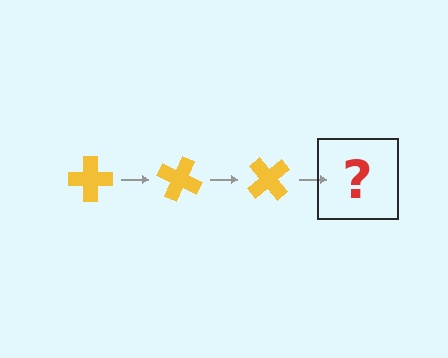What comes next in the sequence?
The next element should be a yellow cross rotated 75 degrees.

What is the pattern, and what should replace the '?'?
The pattern is that the cross rotates 25 degrees each step. The '?' should be a yellow cross rotated 75 degrees.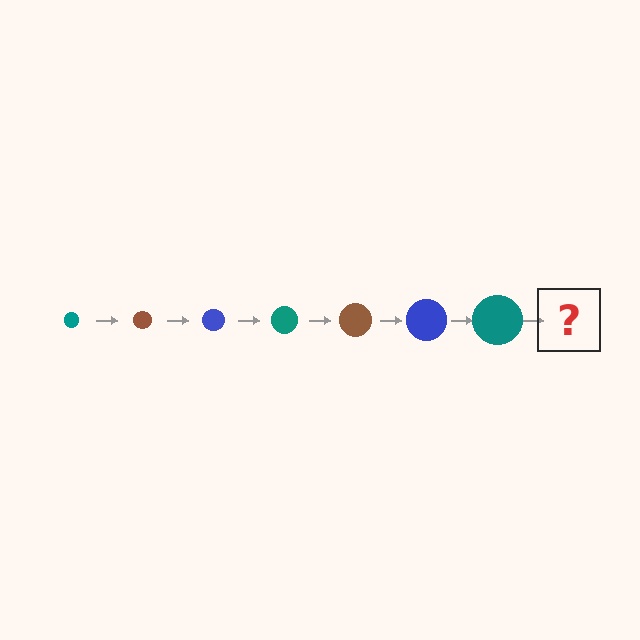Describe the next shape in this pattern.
It should be a brown circle, larger than the previous one.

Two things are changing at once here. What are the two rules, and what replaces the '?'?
The two rules are that the circle grows larger each step and the color cycles through teal, brown, and blue. The '?' should be a brown circle, larger than the previous one.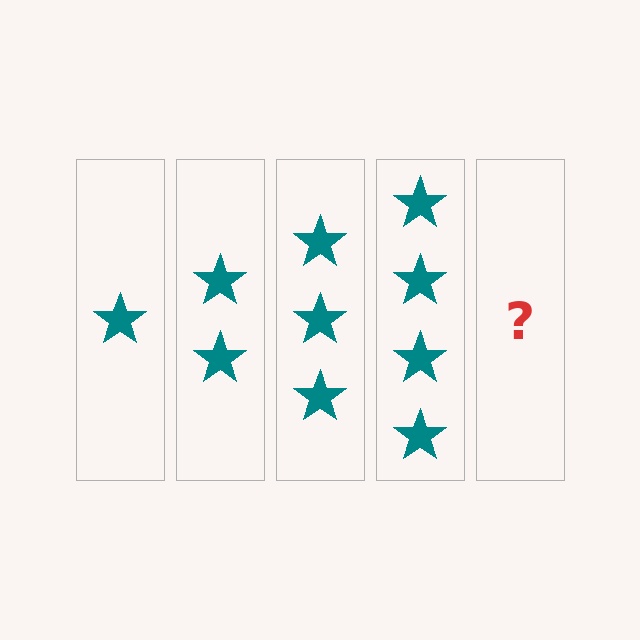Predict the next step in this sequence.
The next step is 5 stars.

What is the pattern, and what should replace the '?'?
The pattern is that each step adds one more star. The '?' should be 5 stars.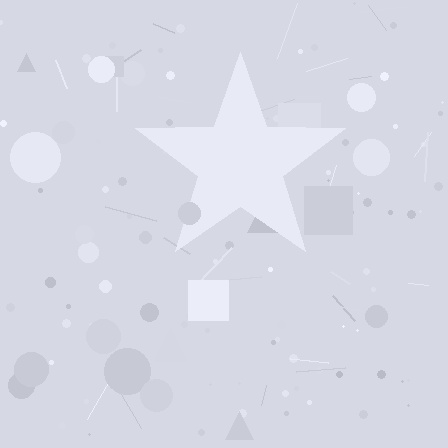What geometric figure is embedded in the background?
A star is embedded in the background.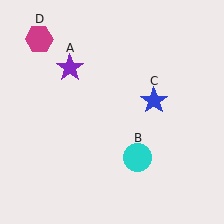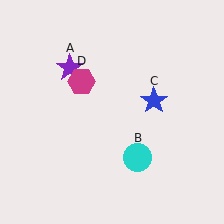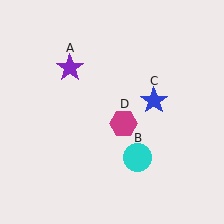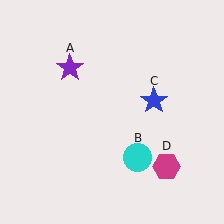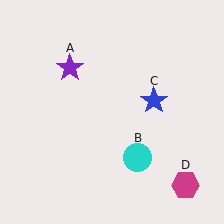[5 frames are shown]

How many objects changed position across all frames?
1 object changed position: magenta hexagon (object D).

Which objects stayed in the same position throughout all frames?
Purple star (object A) and cyan circle (object B) and blue star (object C) remained stationary.